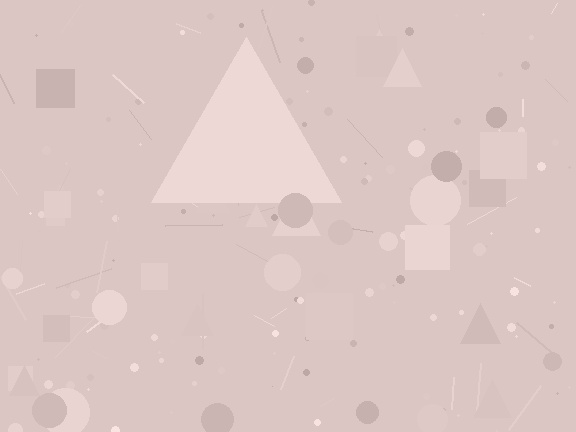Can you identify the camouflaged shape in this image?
The camouflaged shape is a triangle.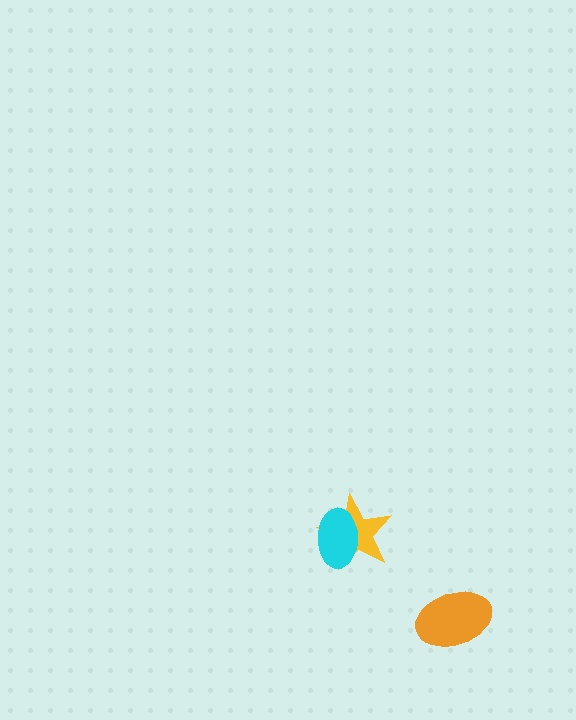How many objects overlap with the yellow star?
1 object overlaps with the yellow star.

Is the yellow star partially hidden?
Yes, it is partially covered by another shape.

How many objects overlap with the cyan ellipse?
1 object overlaps with the cyan ellipse.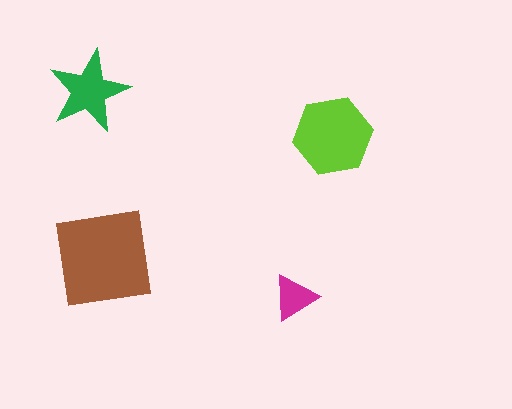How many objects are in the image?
There are 4 objects in the image.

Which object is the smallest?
The magenta triangle.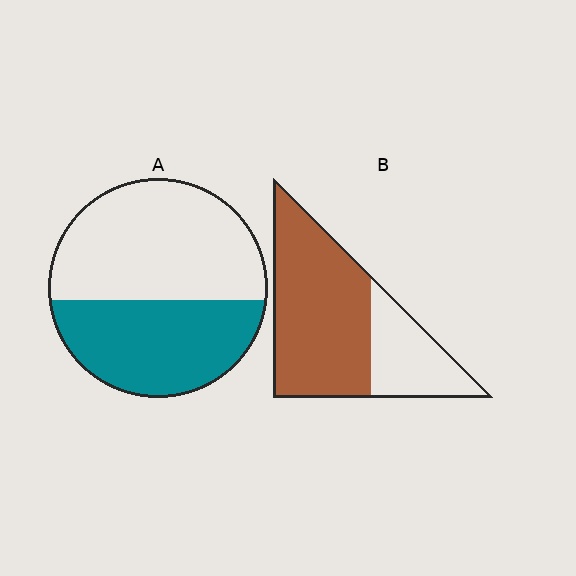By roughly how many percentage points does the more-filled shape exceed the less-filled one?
By roughly 25 percentage points (B over A).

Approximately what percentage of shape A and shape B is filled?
A is approximately 45% and B is approximately 70%.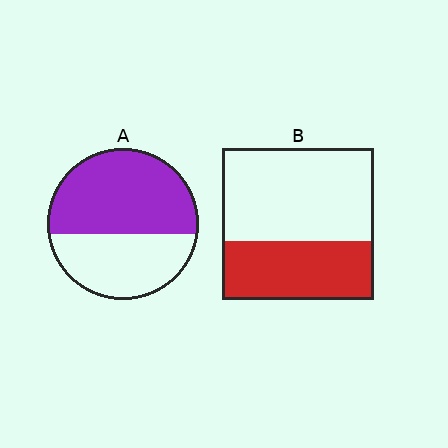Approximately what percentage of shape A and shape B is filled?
A is approximately 60% and B is approximately 40%.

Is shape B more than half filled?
No.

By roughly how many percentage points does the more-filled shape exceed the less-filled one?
By roughly 20 percentage points (A over B).